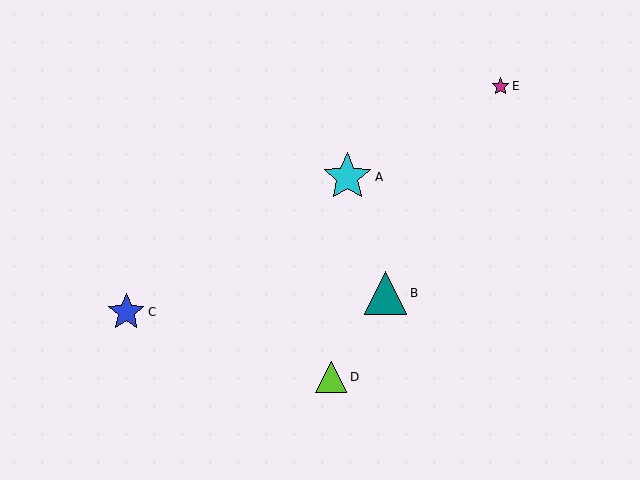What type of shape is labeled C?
Shape C is a blue star.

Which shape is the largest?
The cyan star (labeled A) is the largest.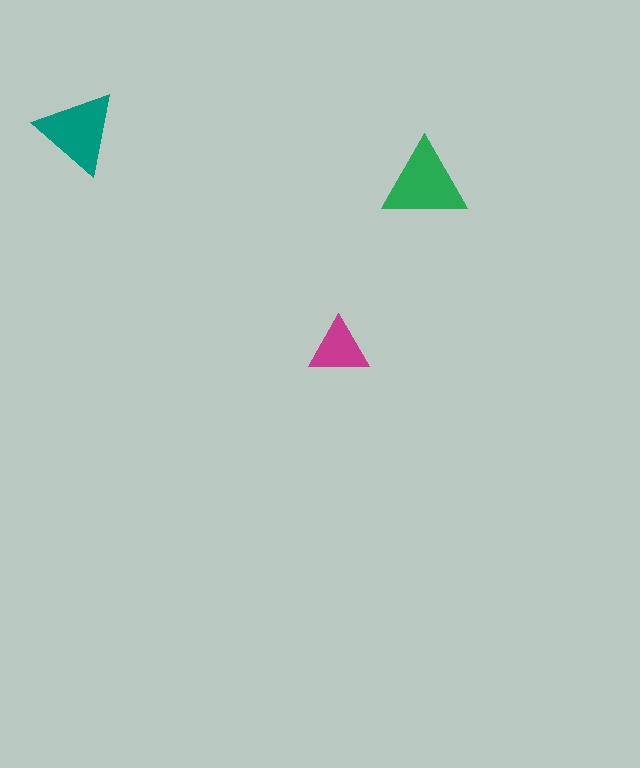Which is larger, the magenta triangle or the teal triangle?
The teal one.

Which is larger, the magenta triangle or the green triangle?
The green one.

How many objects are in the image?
There are 3 objects in the image.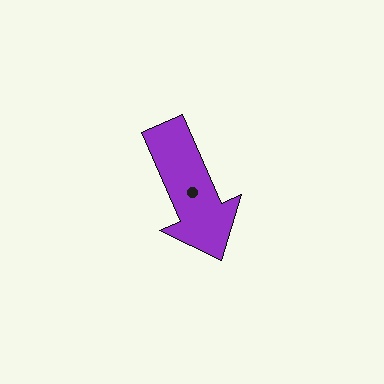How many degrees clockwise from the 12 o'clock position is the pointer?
Approximately 156 degrees.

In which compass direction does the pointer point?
Southeast.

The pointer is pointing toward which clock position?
Roughly 5 o'clock.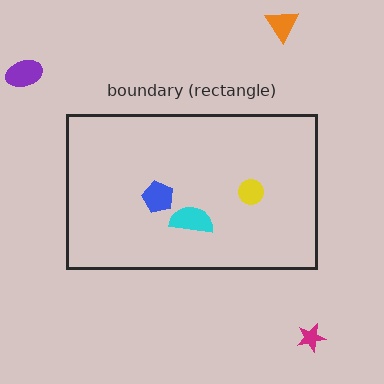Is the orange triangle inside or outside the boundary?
Outside.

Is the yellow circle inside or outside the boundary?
Inside.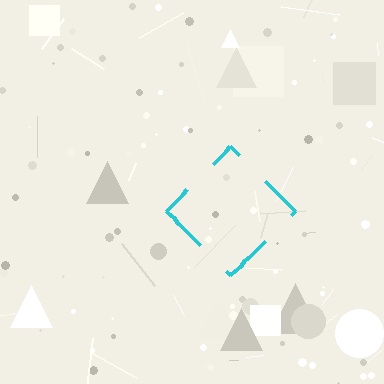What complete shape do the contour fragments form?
The contour fragments form a diamond.